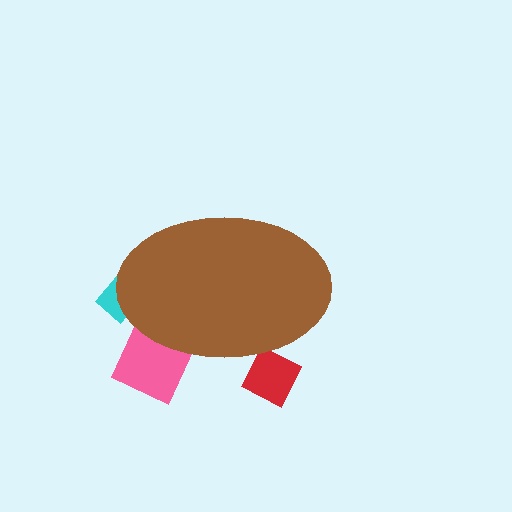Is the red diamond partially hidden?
Yes, the red diamond is partially hidden behind the brown ellipse.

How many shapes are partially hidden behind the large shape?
3 shapes are partially hidden.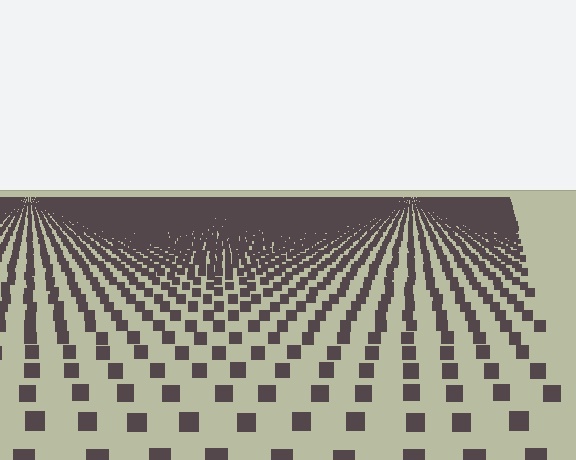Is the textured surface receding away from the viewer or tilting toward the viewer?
The surface is receding away from the viewer. Texture elements get smaller and denser toward the top.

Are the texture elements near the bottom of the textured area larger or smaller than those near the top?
Larger. Near the bottom, elements are closer to the viewer and appear at a bigger on-screen size.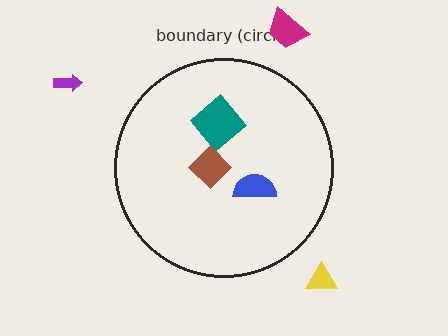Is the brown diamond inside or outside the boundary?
Inside.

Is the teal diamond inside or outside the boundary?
Inside.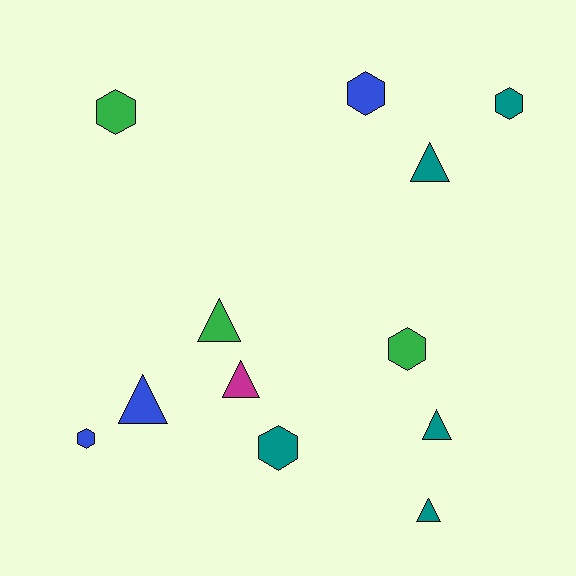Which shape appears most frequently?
Triangle, with 6 objects.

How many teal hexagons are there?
There are 2 teal hexagons.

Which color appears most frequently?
Teal, with 5 objects.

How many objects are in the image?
There are 12 objects.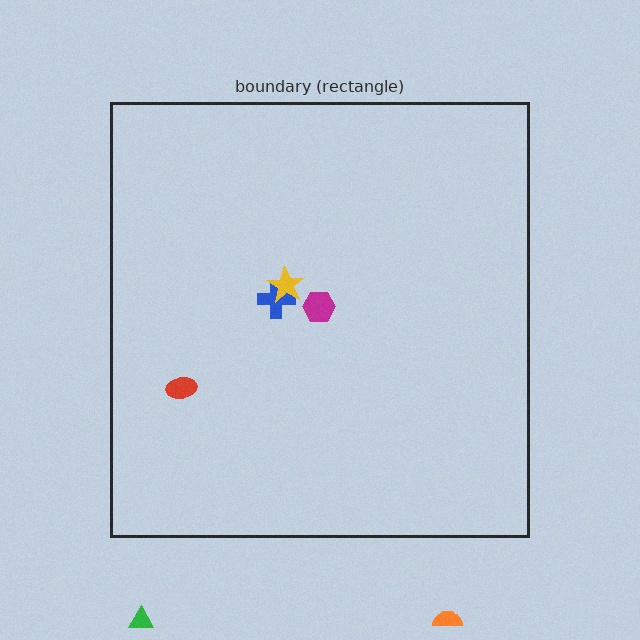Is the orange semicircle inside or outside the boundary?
Outside.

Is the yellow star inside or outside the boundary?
Inside.